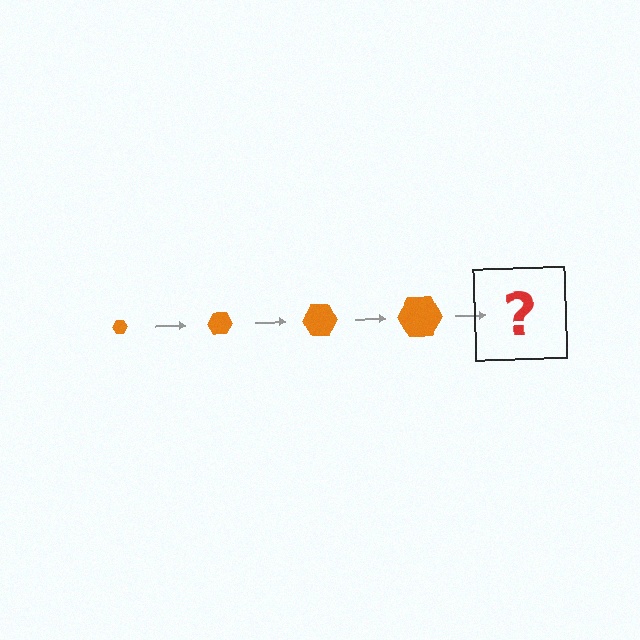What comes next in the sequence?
The next element should be an orange hexagon, larger than the previous one.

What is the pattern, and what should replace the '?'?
The pattern is that the hexagon gets progressively larger each step. The '?' should be an orange hexagon, larger than the previous one.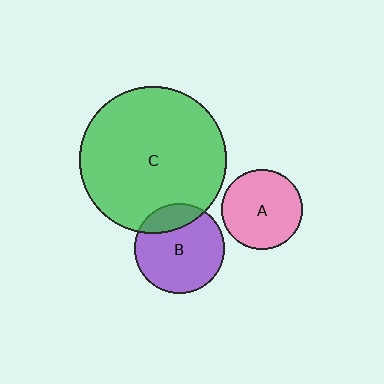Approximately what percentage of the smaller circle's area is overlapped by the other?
Approximately 20%.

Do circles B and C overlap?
Yes.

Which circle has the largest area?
Circle C (green).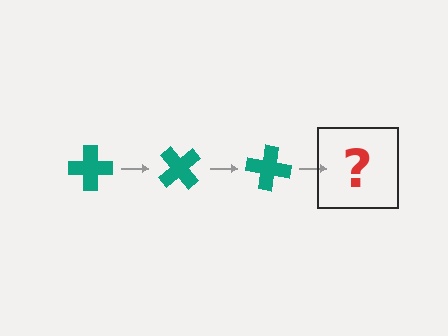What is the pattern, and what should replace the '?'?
The pattern is that the cross rotates 50 degrees each step. The '?' should be a teal cross rotated 150 degrees.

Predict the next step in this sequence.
The next step is a teal cross rotated 150 degrees.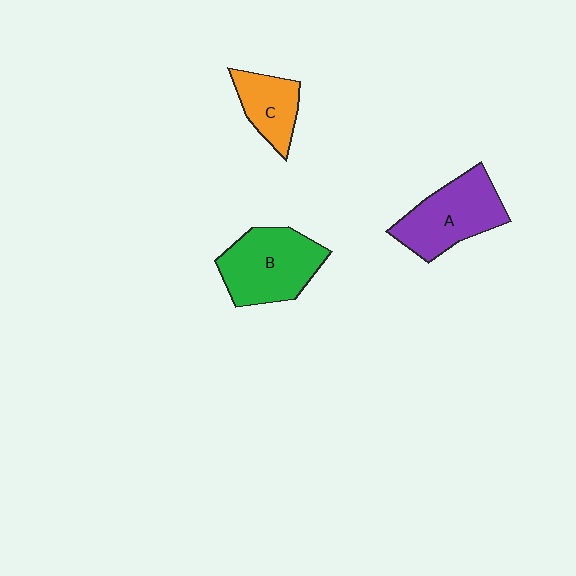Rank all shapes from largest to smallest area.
From largest to smallest: B (green), A (purple), C (orange).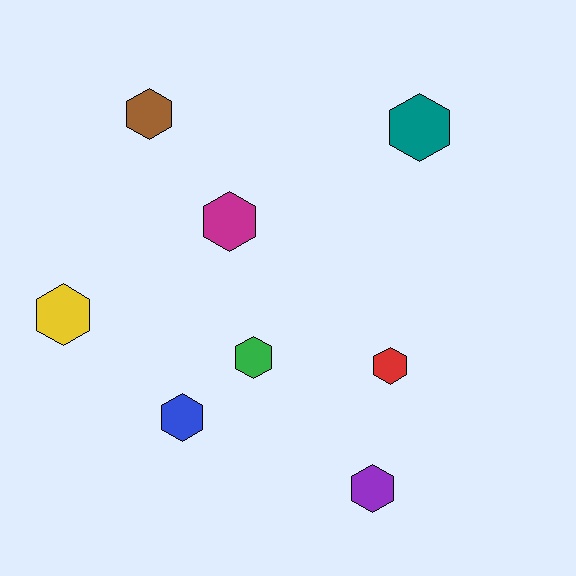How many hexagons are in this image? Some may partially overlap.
There are 8 hexagons.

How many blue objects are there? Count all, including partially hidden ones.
There is 1 blue object.